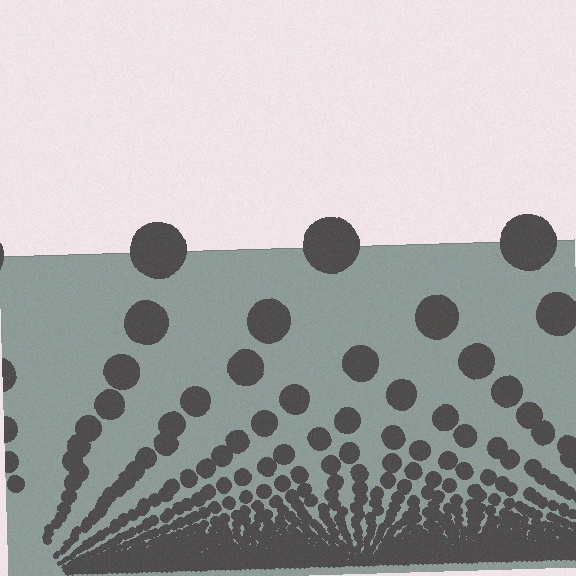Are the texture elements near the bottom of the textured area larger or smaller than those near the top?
Smaller. The gradient is inverted — elements near the bottom are smaller and denser.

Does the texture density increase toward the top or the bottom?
Density increases toward the bottom.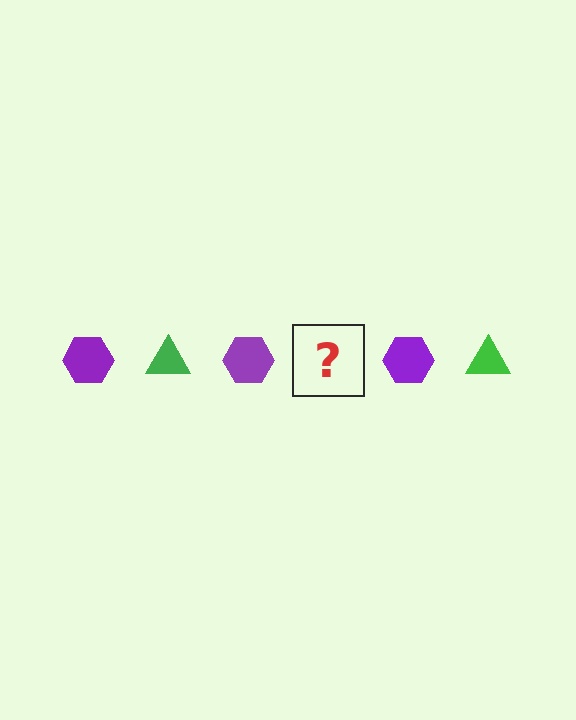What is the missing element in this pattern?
The missing element is a green triangle.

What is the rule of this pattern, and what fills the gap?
The rule is that the pattern alternates between purple hexagon and green triangle. The gap should be filled with a green triangle.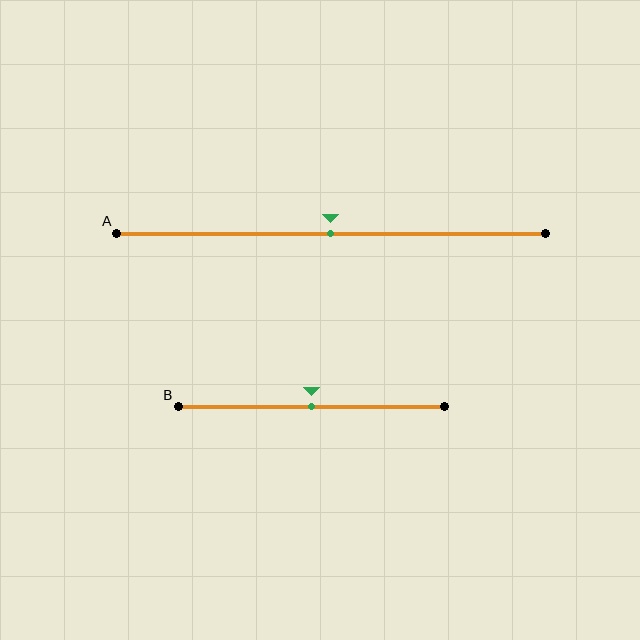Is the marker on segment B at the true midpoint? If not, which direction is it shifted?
Yes, the marker on segment B is at the true midpoint.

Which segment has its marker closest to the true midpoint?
Segment A has its marker closest to the true midpoint.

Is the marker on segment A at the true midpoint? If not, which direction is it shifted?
Yes, the marker on segment A is at the true midpoint.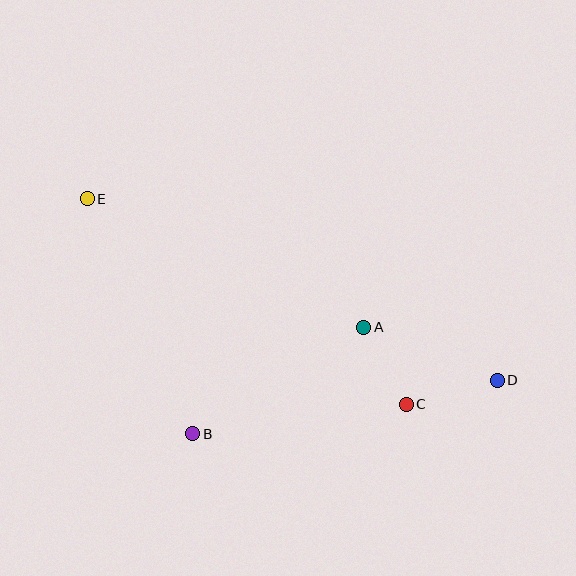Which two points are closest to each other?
Points A and C are closest to each other.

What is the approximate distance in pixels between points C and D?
The distance between C and D is approximately 94 pixels.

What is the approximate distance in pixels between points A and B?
The distance between A and B is approximately 201 pixels.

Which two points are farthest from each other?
Points D and E are farthest from each other.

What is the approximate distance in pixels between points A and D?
The distance between A and D is approximately 144 pixels.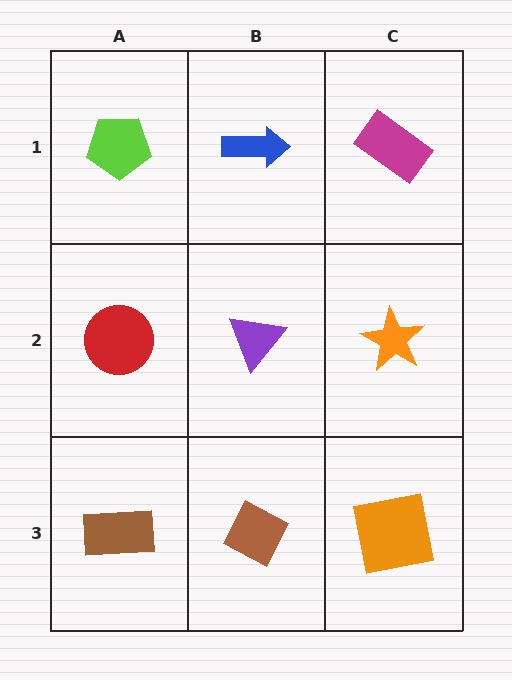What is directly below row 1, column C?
An orange star.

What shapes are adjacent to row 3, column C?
An orange star (row 2, column C), a brown diamond (row 3, column B).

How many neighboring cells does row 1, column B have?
3.